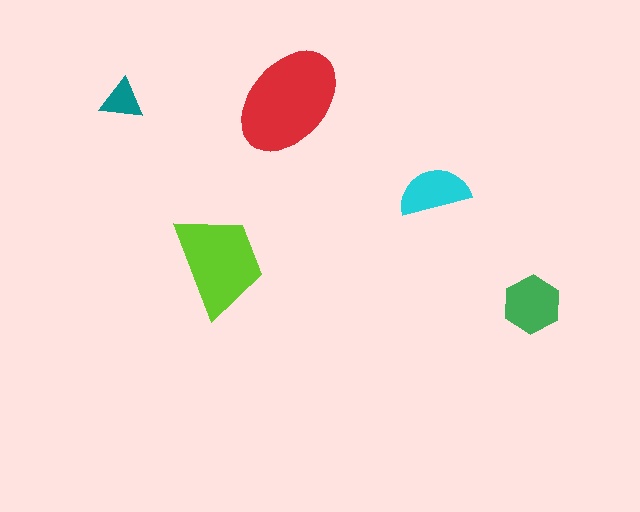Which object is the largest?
The red ellipse.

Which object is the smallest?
The teal triangle.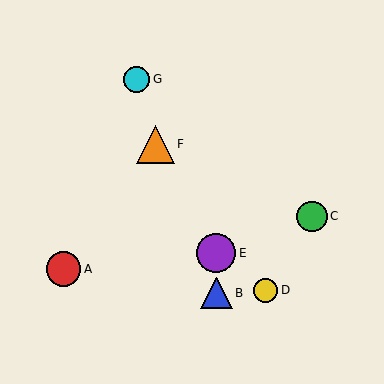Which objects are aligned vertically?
Objects B, E are aligned vertically.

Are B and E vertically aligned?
Yes, both are at x≈216.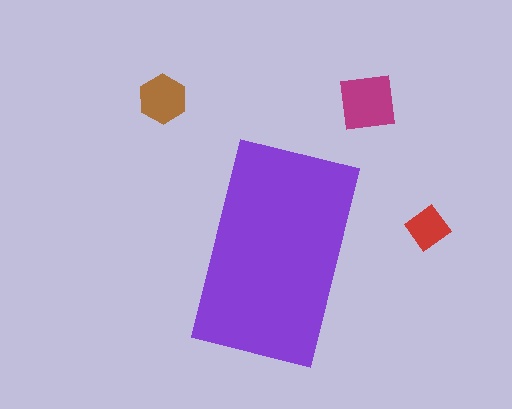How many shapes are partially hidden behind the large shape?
0 shapes are partially hidden.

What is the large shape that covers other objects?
A purple rectangle.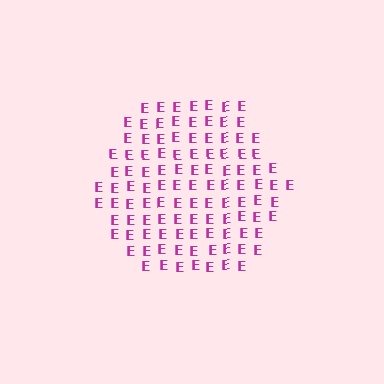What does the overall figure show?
The overall figure shows a hexagon.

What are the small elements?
The small elements are letter E's.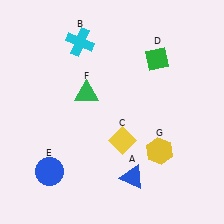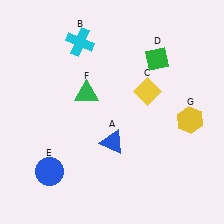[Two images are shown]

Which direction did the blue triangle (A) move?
The blue triangle (A) moved up.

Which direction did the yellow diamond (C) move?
The yellow diamond (C) moved up.